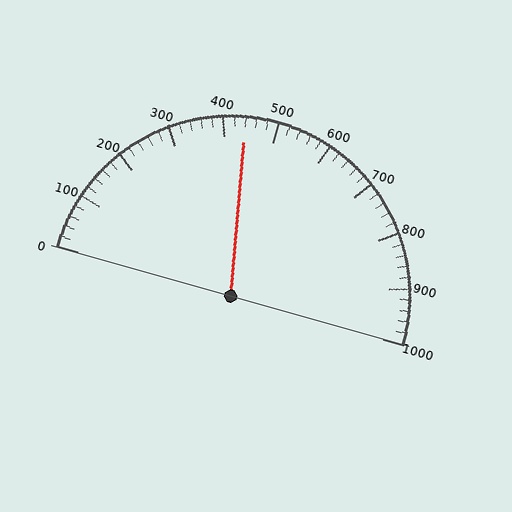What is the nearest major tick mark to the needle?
The nearest major tick mark is 400.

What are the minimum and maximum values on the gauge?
The gauge ranges from 0 to 1000.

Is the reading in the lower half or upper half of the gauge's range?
The reading is in the lower half of the range (0 to 1000).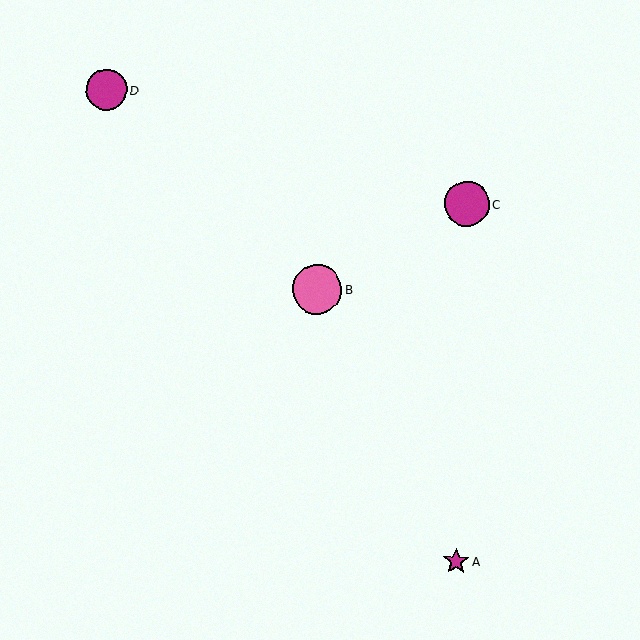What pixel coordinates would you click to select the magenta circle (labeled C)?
Click at (467, 204) to select the magenta circle C.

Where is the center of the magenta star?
The center of the magenta star is at (456, 561).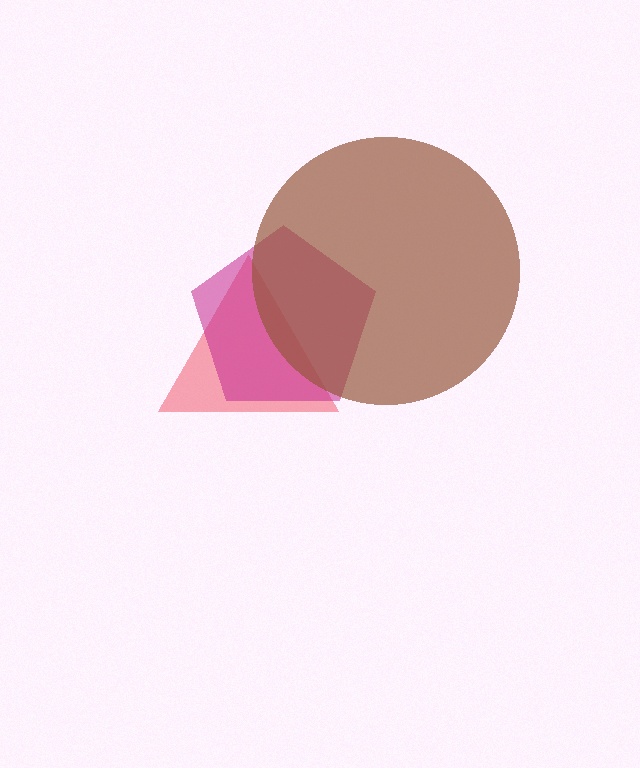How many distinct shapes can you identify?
There are 3 distinct shapes: a red triangle, a magenta pentagon, a brown circle.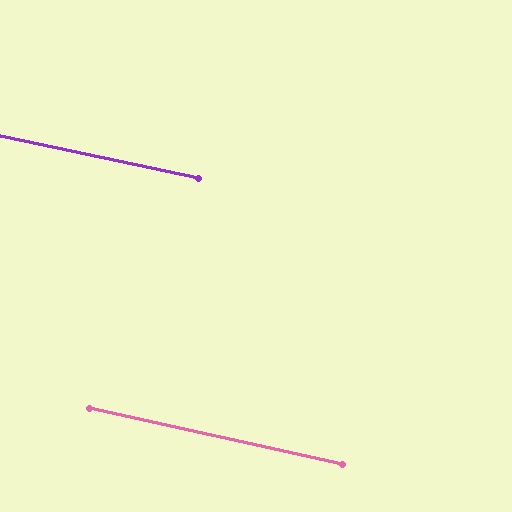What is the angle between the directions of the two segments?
Approximately 0 degrees.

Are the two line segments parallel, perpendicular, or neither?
Parallel — their directions differ by only 0.5°.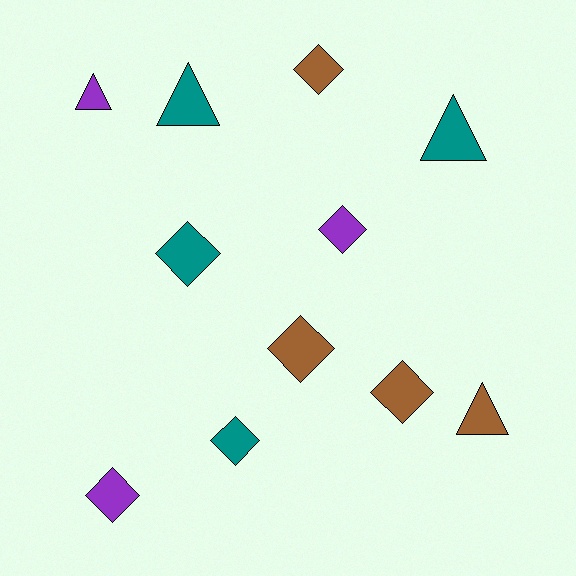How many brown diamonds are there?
There are 3 brown diamonds.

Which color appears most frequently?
Brown, with 4 objects.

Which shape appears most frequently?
Diamond, with 7 objects.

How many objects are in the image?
There are 11 objects.